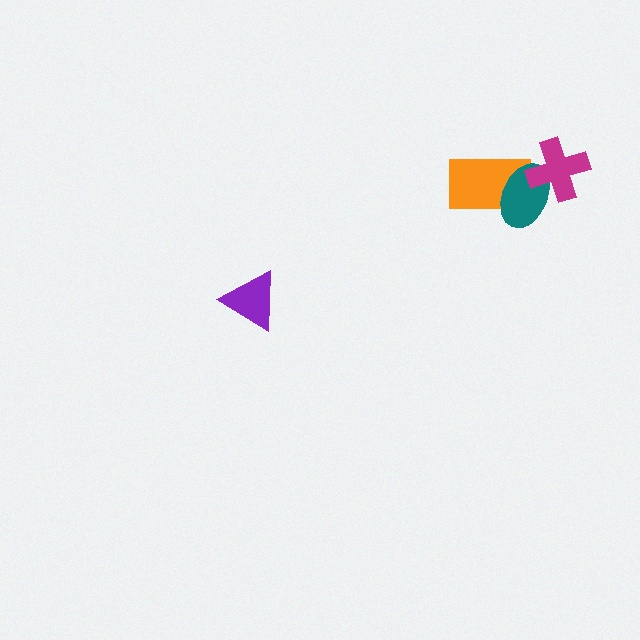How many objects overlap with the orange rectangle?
1 object overlaps with the orange rectangle.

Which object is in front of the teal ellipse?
The magenta cross is in front of the teal ellipse.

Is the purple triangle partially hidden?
No, no other shape covers it.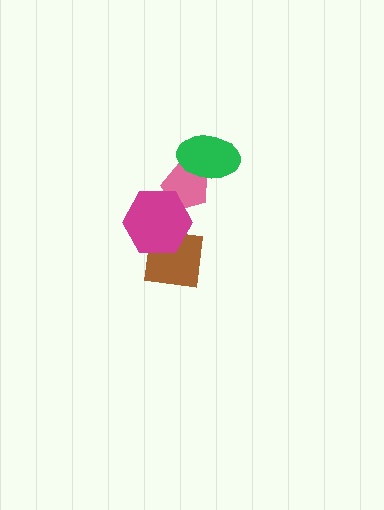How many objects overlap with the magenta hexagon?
2 objects overlap with the magenta hexagon.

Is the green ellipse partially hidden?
No, no other shape covers it.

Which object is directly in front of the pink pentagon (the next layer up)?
The magenta hexagon is directly in front of the pink pentagon.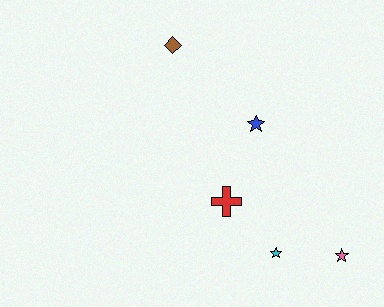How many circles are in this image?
There are no circles.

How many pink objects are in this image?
There is 1 pink object.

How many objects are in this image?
There are 5 objects.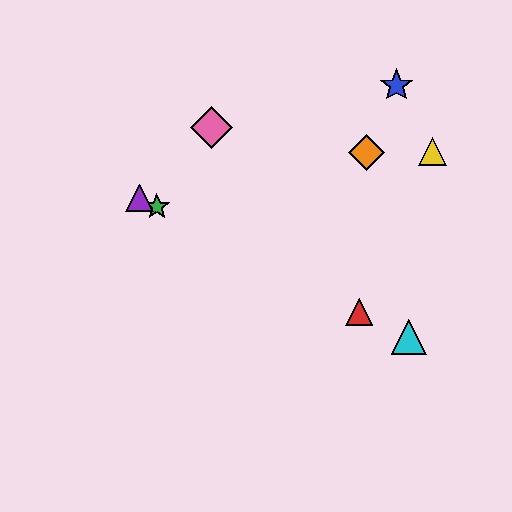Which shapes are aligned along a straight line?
The red triangle, the green star, the purple triangle, the cyan triangle are aligned along a straight line.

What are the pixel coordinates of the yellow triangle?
The yellow triangle is at (432, 152).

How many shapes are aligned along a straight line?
4 shapes (the red triangle, the green star, the purple triangle, the cyan triangle) are aligned along a straight line.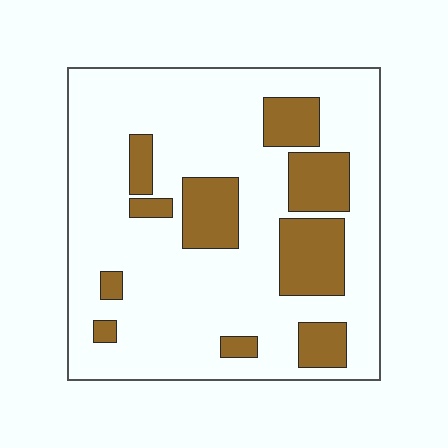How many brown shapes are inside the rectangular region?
10.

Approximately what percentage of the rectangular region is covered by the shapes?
Approximately 25%.